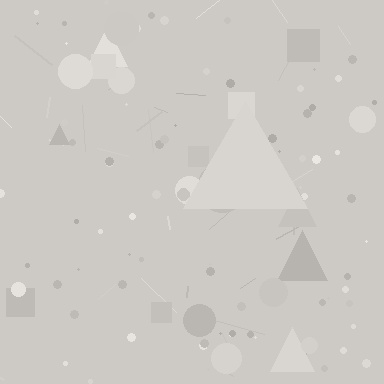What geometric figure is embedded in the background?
A triangle is embedded in the background.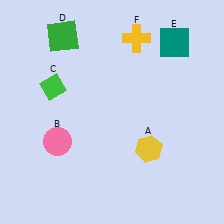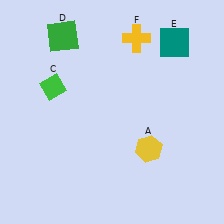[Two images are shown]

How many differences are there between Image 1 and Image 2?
There is 1 difference between the two images.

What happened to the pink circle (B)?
The pink circle (B) was removed in Image 2. It was in the bottom-left area of Image 1.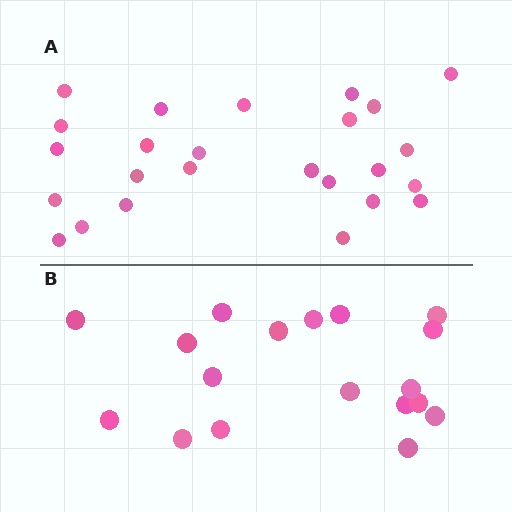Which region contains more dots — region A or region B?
Region A (the top region) has more dots.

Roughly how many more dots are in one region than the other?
Region A has roughly 8 or so more dots than region B.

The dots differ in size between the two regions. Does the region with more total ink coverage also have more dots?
No. Region B has more total ink coverage because its dots are larger, but region A actually contains more individual dots. Total area can be misleading — the number of items is what matters here.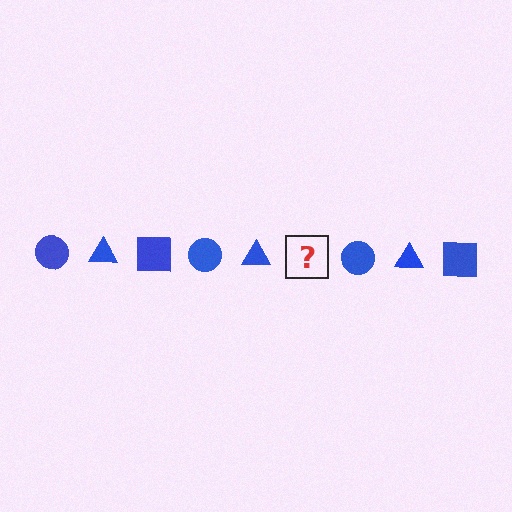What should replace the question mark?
The question mark should be replaced with a blue square.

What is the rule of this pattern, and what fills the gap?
The rule is that the pattern cycles through circle, triangle, square shapes in blue. The gap should be filled with a blue square.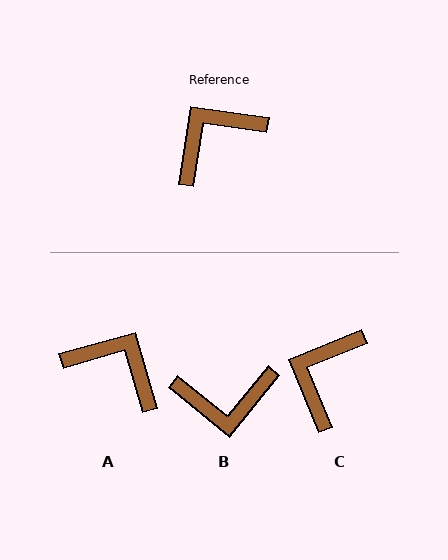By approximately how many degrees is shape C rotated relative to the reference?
Approximately 31 degrees counter-clockwise.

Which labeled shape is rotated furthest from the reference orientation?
B, about 150 degrees away.